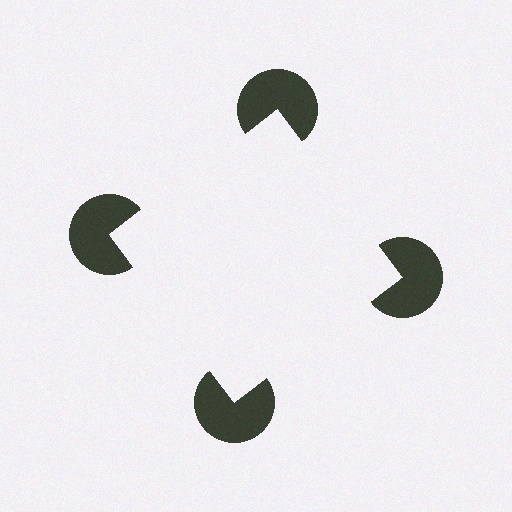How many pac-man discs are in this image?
There are 4 — one at each vertex of the illusory square.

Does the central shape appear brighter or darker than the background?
It typically appears slightly brighter than the background, even though no actual brightness change is drawn.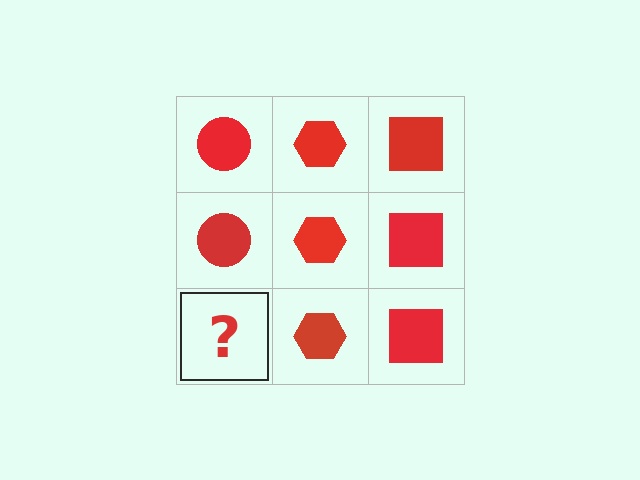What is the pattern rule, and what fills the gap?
The rule is that each column has a consistent shape. The gap should be filled with a red circle.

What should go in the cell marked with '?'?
The missing cell should contain a red circle.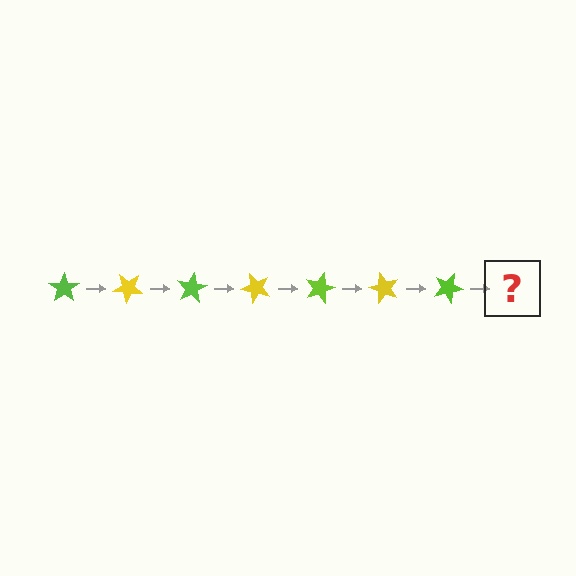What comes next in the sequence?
The next element should be a yellow star, rotated 280 degrees from the start.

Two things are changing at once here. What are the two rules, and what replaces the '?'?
The two rules are that it rotates 40 degrees each step and the color cycles through lime and yellow. The '?' should be a yellow star, rotated 280 degrees from the start.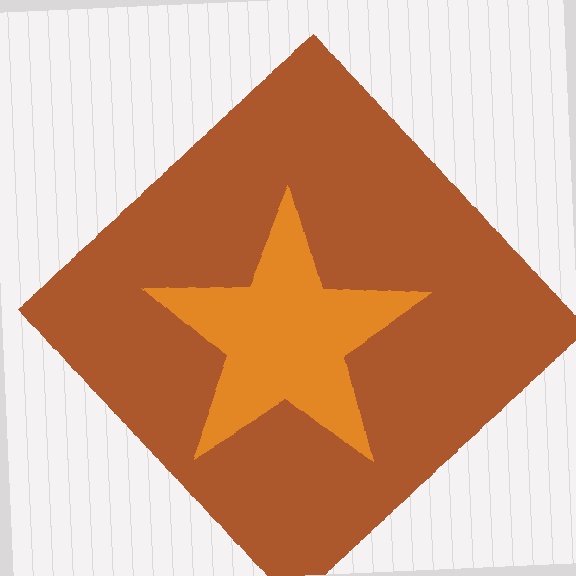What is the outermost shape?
The brown diamond.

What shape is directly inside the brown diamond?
The orange star.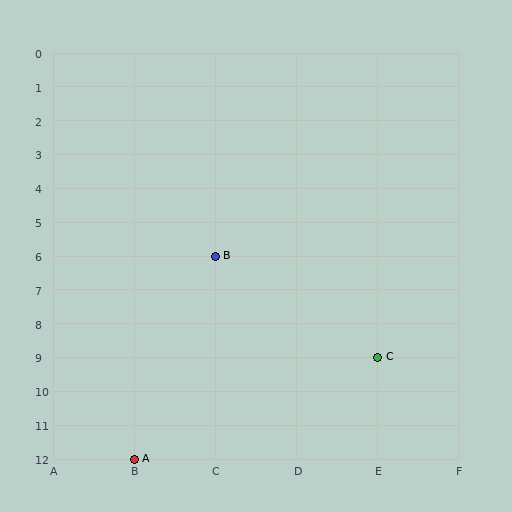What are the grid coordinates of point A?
Point A is at grid coordinates (B, 12).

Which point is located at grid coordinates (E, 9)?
Point C is at (E, 9).